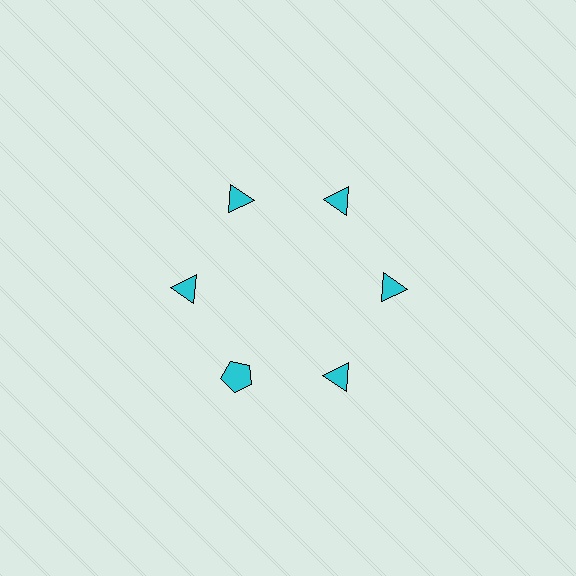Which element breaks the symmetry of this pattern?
The cyan pentagon at roughly the 7 o'clock position breaks the symmetry. All other shapes are cyan triangles.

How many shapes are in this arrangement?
There are 6 shapes arranged in a ring pattern.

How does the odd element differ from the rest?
It has a different shape: pentagon instead of triangle.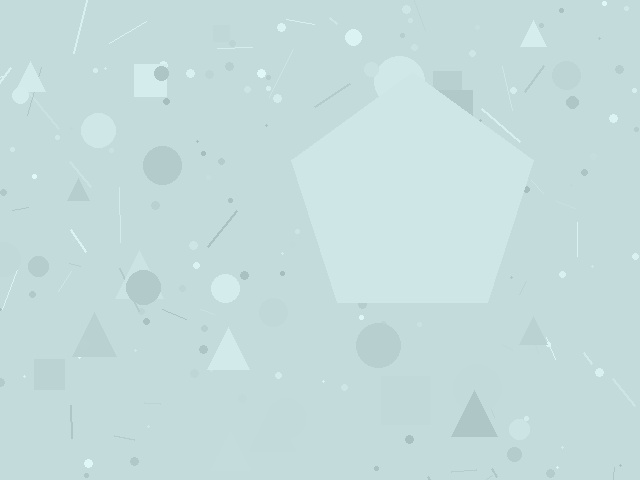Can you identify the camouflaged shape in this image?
The camouflaged shape is a pentagon.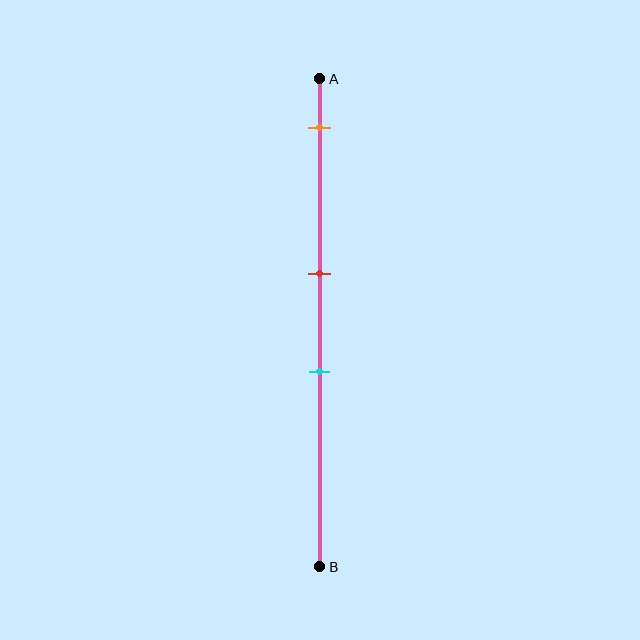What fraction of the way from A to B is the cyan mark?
The cyan mark is approximately 60% (0.6) of the way from A to B.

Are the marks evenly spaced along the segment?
No, the marks are not evenly spaced.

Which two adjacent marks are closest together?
The red and cyan marks are the closest adjacent pair.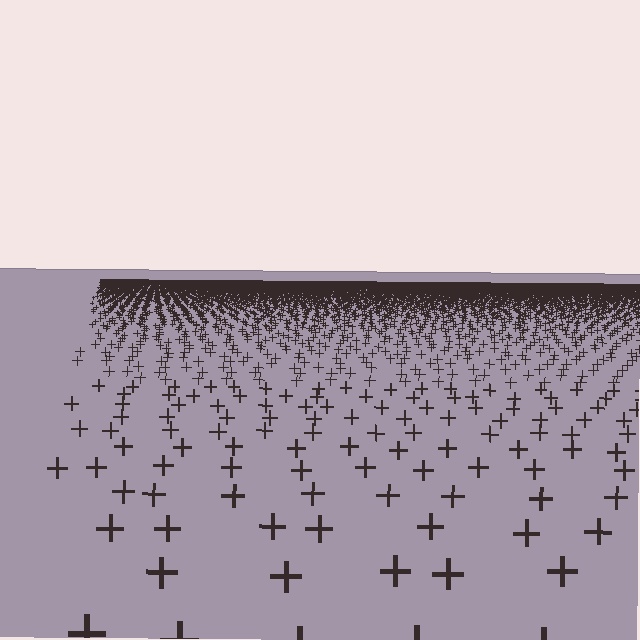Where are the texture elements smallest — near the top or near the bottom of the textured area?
Near the top.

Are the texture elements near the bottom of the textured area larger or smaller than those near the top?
Larger. Near the bottom, elements are closer to the viewer and appear at a bigger on-screen size.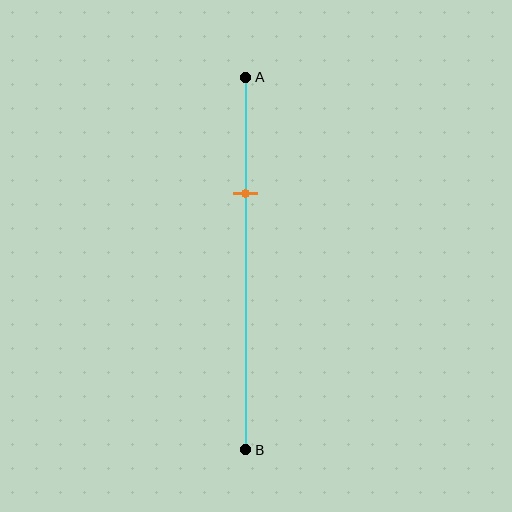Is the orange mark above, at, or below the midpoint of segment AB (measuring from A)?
The orange mark is above the midpoint of segment AB.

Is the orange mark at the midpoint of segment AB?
No, the mark is at about 30% from A, not at the 50% midpoint.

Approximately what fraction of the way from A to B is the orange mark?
The orange mark is approximately 30% of the way from A to B.